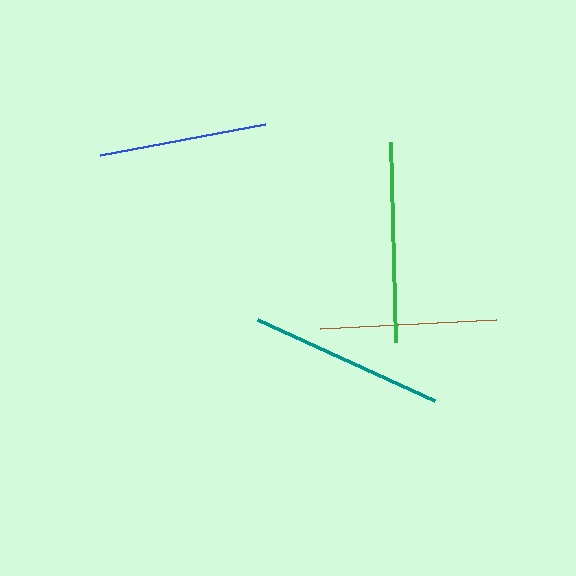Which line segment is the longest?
The green line is the longest at approximately 200 pixels.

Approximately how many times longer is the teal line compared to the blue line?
The teal line is approximately 1.2 times the length of the blue line.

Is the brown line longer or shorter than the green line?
The green line is longer than the brown line.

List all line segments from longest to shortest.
From longest to shortest: green, teal, brown, blue.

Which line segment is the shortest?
The blue line is the shortest at approximately 168 pixels.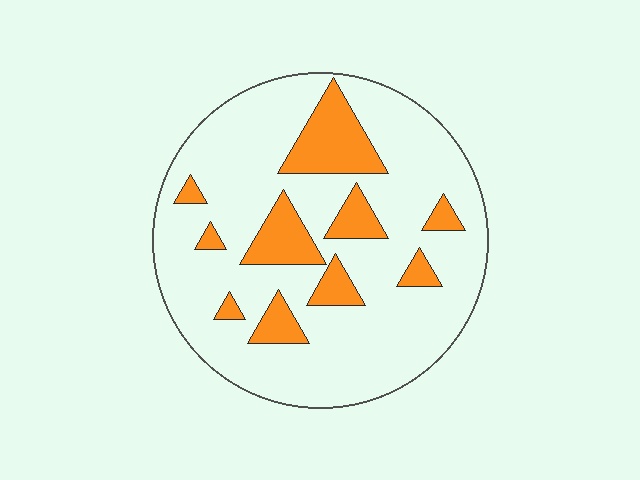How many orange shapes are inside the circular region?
10.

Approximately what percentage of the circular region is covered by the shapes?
Approximately 20%.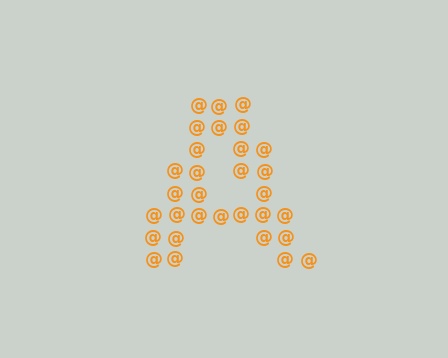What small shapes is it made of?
It is made of small at signs.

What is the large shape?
The large shape is the letter A.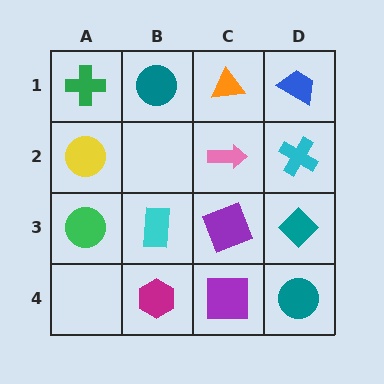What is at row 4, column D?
A teal circle.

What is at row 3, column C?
A purple square.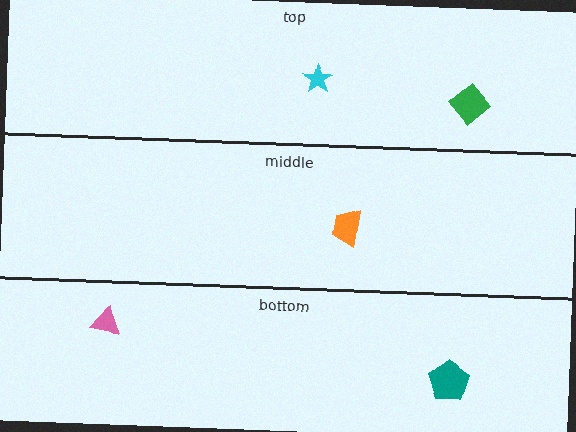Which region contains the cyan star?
The top region.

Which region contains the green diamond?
The top region.